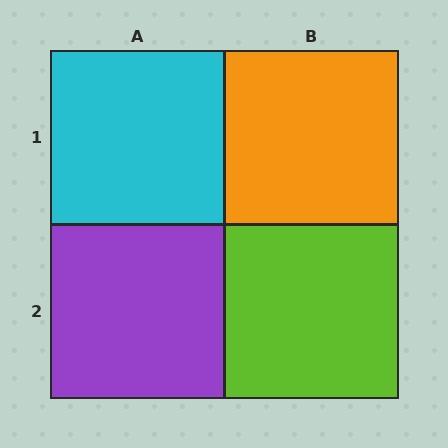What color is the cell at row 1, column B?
Orange.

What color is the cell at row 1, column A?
Cyan.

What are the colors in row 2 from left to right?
Purple, lime.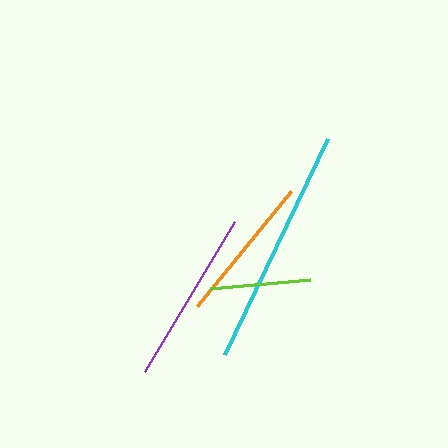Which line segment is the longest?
The cyan line is the longest at approximately 239 pixels.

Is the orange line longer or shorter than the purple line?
The purple line is longer than the orange line.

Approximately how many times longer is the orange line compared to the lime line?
The orange line is approximately 1.5 times the length of the lime line.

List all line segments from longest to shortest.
From longest to shortest: cyan, purple, orange, lime.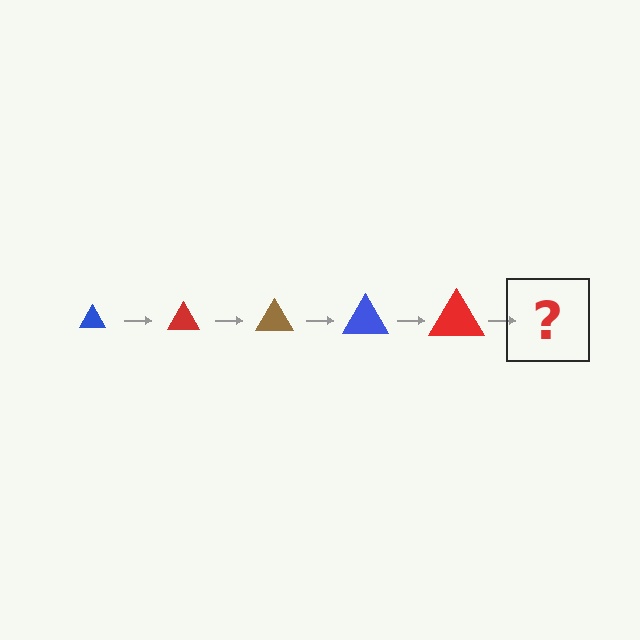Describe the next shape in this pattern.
It should be a brown triangle, larger than the previous one.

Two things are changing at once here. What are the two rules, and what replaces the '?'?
The two rules are that the triangle grows larger each step and the color cycles through blue, red, and brown. The '?' should be a brown triangle, larger than the previous one.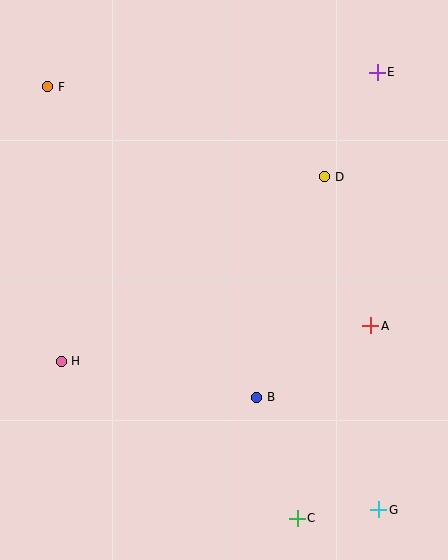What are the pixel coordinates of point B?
Point B is at (257, 397).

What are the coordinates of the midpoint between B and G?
The midpoint between B and G is at (318, 453).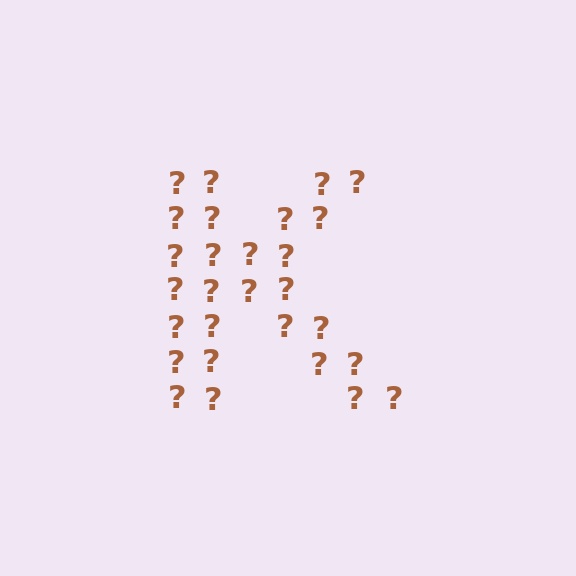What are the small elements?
The small elements are question marks.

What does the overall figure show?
The overall figure shows the letter K.